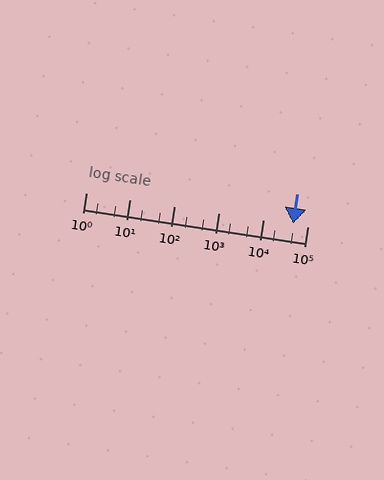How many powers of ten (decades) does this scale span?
The scale spans 5 decades, from 1 to 100000.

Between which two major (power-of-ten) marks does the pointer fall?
The pointer is between 10000 and 100000.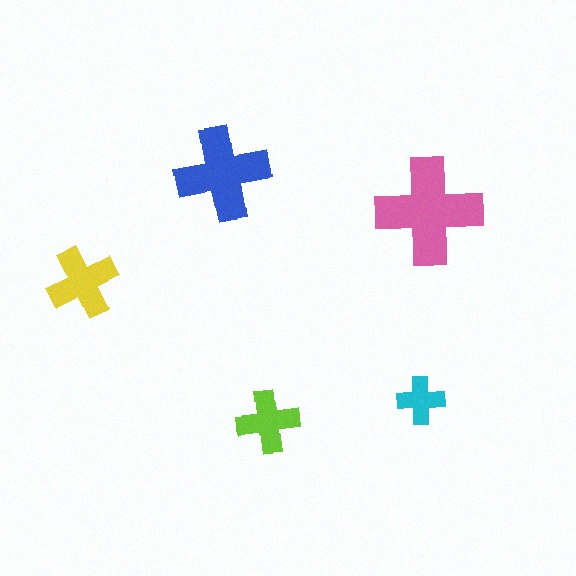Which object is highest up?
The blue cross is topmost.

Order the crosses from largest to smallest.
the pink one, the blue one, the yellow one, the lime one, the cyan one.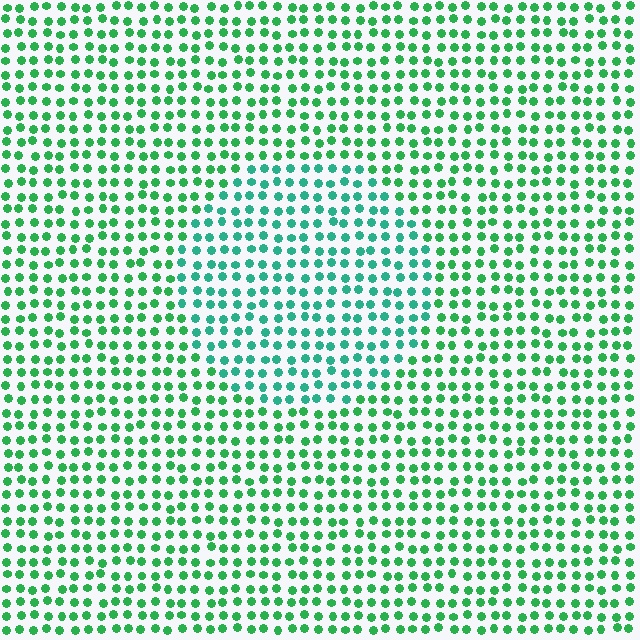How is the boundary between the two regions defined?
The boundary is defined purely by a slight shift in hue (about 27 degrees). Spacing, size, and orientation are identical on both sides.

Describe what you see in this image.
The image is filled with small green elements in a uniform arrangement. A circle-shaped region is visible where the elements are tinted to a slightly different hue, forming a subtle color boundary.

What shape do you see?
I see a circle.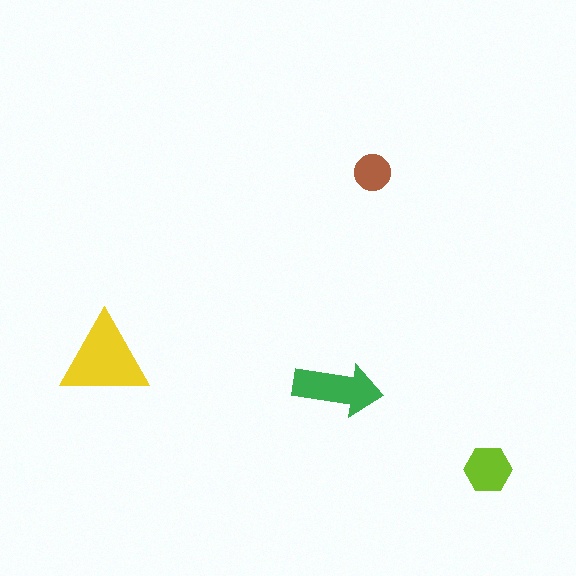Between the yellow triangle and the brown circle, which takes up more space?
The yellow triangle.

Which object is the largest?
The yellow triangle.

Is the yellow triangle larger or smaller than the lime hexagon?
Larger.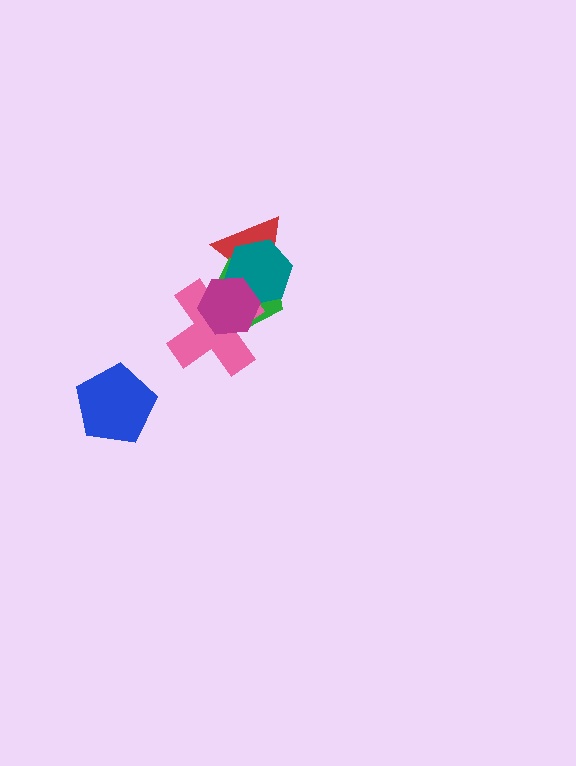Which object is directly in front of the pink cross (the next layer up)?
The teal hexagon is directly in front of the pink cross.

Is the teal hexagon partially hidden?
Yes, it is partially covered by another shape.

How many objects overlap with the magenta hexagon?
4 objects overlap with the magenta hexagon.